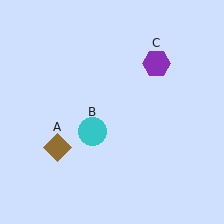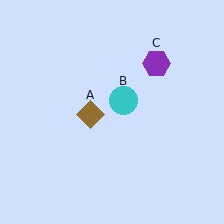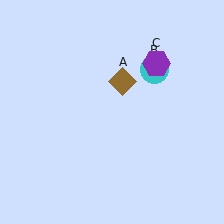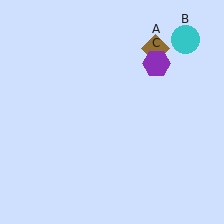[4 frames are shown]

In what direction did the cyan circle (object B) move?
The cyan circle (object B) moved up and to the right.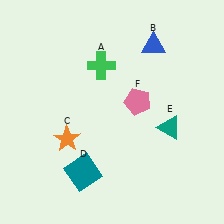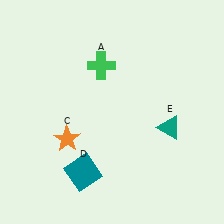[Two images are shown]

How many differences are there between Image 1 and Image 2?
There are 2 differences between the two images.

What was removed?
The blue triangle (B), the pink pentagon (F) were removed in Image 2.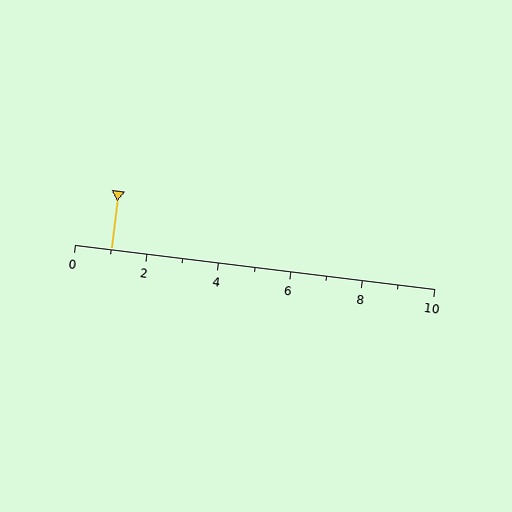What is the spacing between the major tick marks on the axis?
The major ticks are spaced 2 apart.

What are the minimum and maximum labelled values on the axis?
The axis runs from 0 to 10.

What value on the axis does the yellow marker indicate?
The marker indicates approximately 1.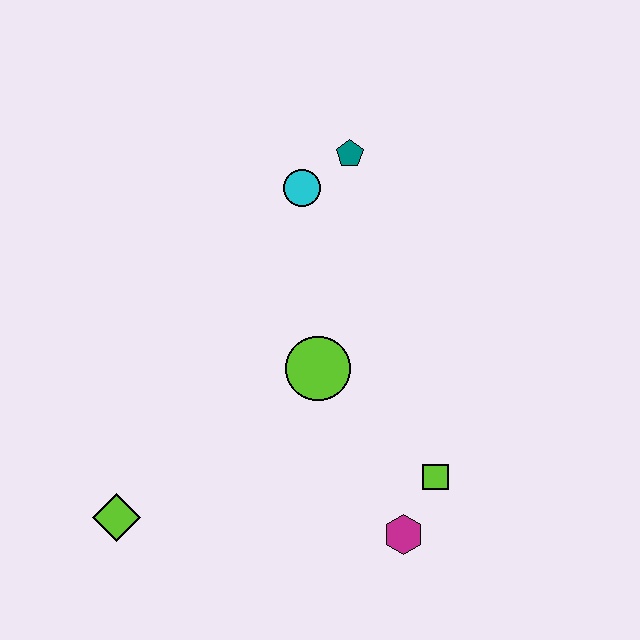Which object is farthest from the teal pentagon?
The lime diamond is farthest from the teal pentagon.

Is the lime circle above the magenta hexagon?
Yes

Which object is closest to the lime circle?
The lime square is closest to the lime circle.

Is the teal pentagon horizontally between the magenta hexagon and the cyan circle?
Yes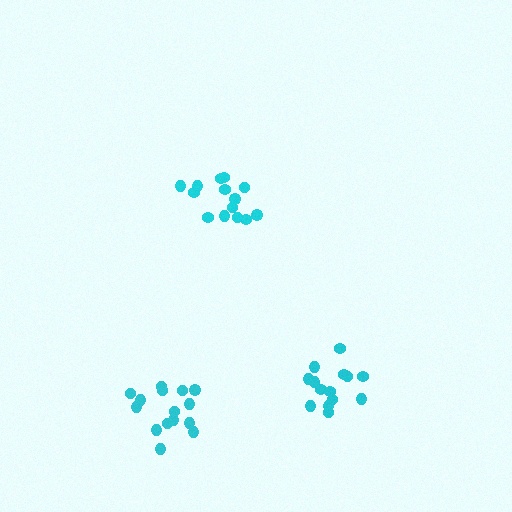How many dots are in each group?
Group 1: 14 dots, Group 2: 14 dots, Group 3: 15 dots (43 total).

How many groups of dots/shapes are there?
There are 3 groups.